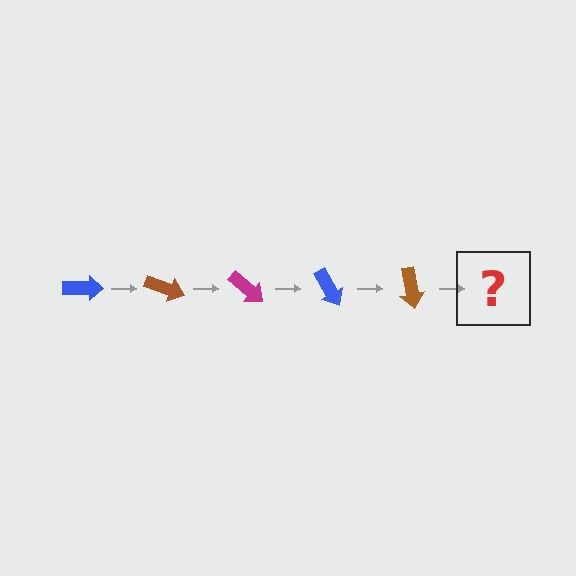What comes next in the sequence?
The next element should be a magenta arrow, rotated 100 degrees from the start.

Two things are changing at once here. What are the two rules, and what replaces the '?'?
The two rules are that it rotates 20 degrees each step and the color cycles through blue, brown, and magenta. The '?' should be a magenta arrow, rotated 100 degrees from the start.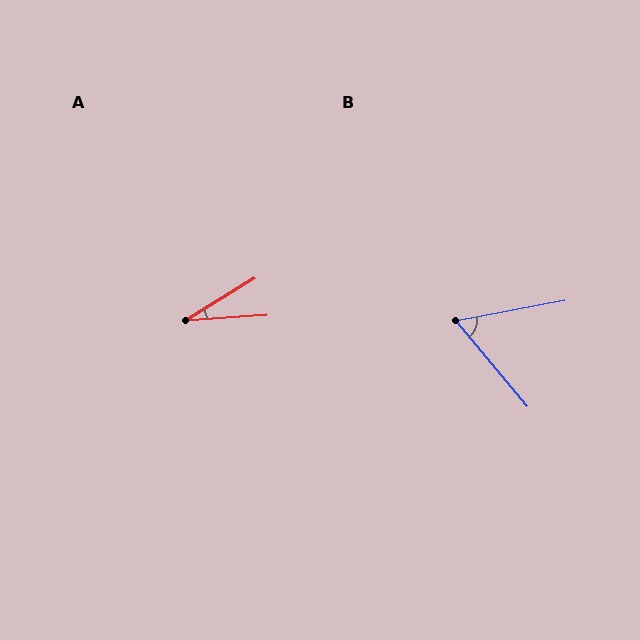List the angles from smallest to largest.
A (28°), B (61°).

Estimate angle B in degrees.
Approximately 61 degrees.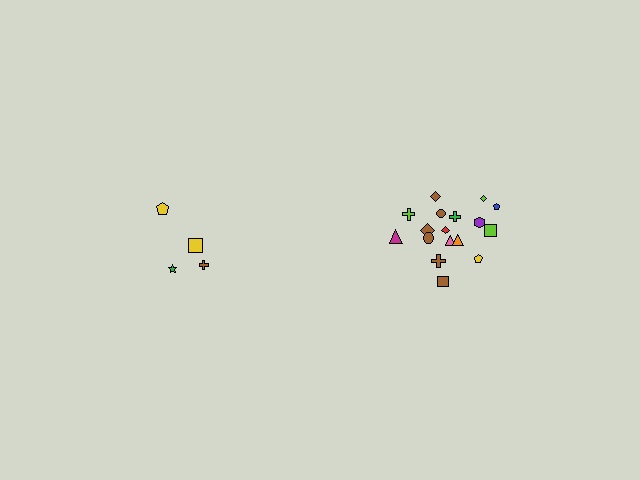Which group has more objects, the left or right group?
The right group.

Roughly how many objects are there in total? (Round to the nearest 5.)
Roughly 20 objects in total.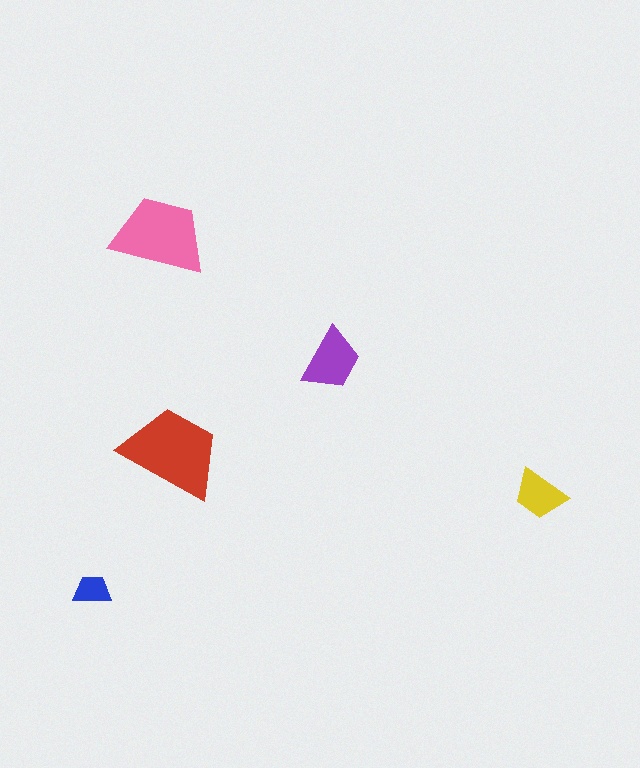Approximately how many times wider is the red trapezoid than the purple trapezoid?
About 1.5 times wider.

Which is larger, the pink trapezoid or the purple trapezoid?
The pink one.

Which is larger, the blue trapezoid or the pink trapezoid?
The pink one.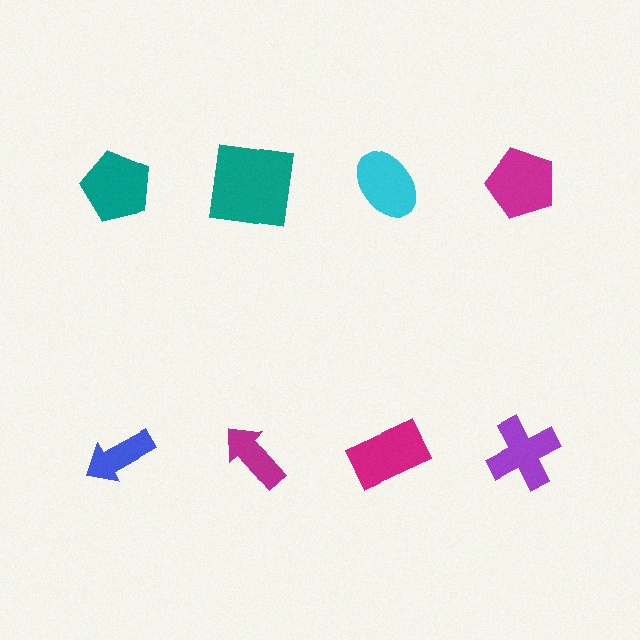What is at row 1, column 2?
A teal square.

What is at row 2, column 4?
A purple cross.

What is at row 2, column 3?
A magenta rectangle.